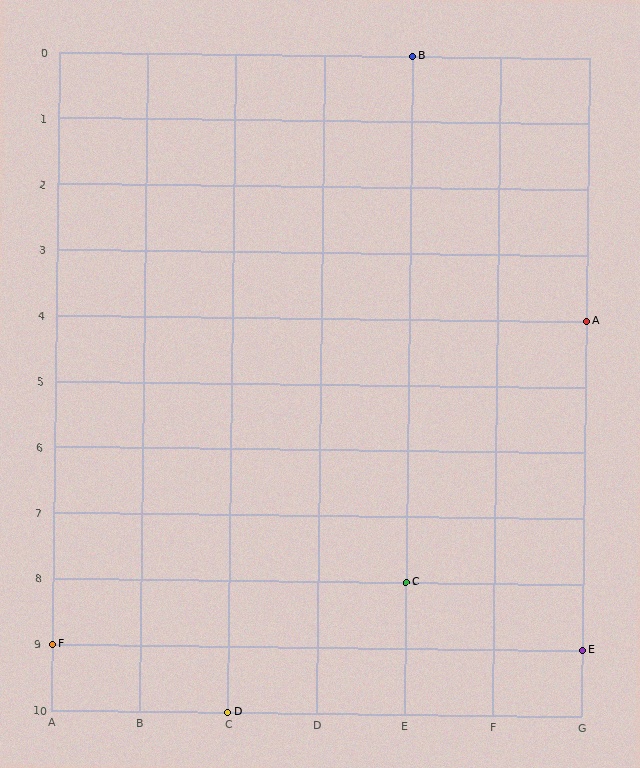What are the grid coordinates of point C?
Point C is at grid coordinates (E, 8).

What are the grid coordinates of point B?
Point B is at grid coordinates (E, 0).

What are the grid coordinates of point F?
Point F is at grid coordinates (A, 9).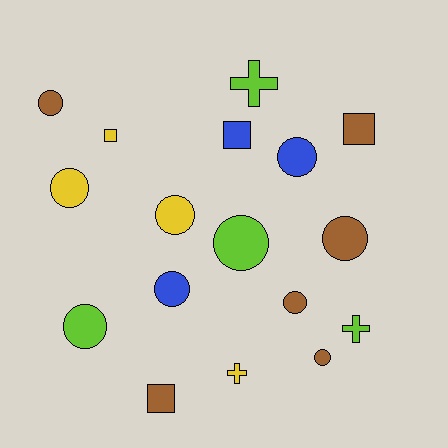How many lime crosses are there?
There are 2 lime crosses.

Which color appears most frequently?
Brown, with 6 objects.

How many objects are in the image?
There are 17 objects.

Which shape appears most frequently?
Circle, with 10 objects.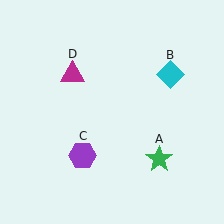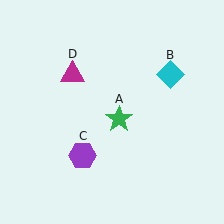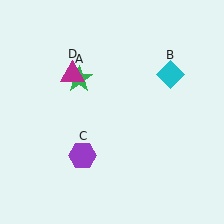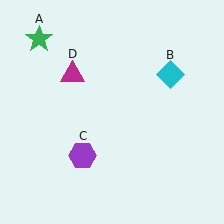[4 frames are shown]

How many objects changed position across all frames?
1 object changed position: green star (object A).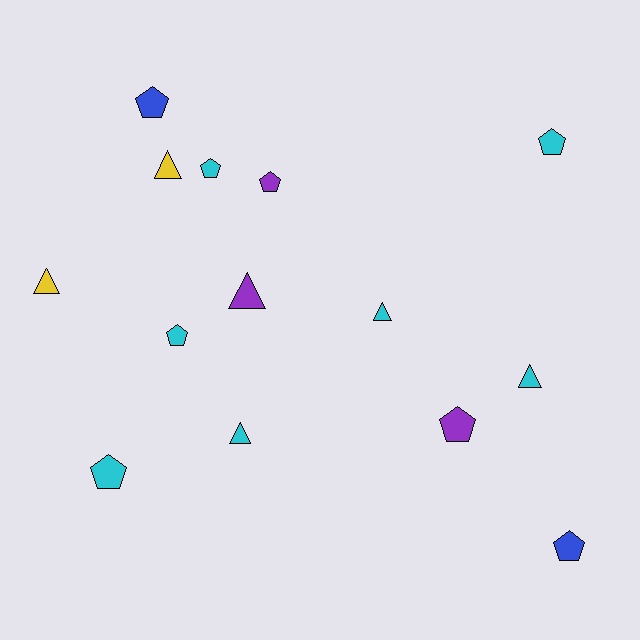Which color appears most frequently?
Cyan, with 7 objects.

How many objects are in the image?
There are 14 objects.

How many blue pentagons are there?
There are 2 blue pentagons.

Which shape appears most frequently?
Pentagon, with 8 objects.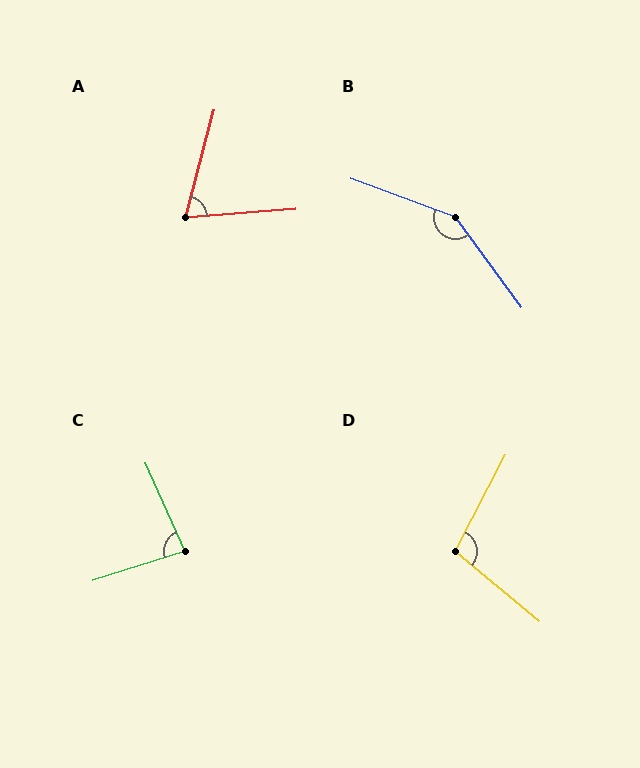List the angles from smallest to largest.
A (71°), C (84°), D (102°), B (146°).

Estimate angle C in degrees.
Approximately 84 degrees.